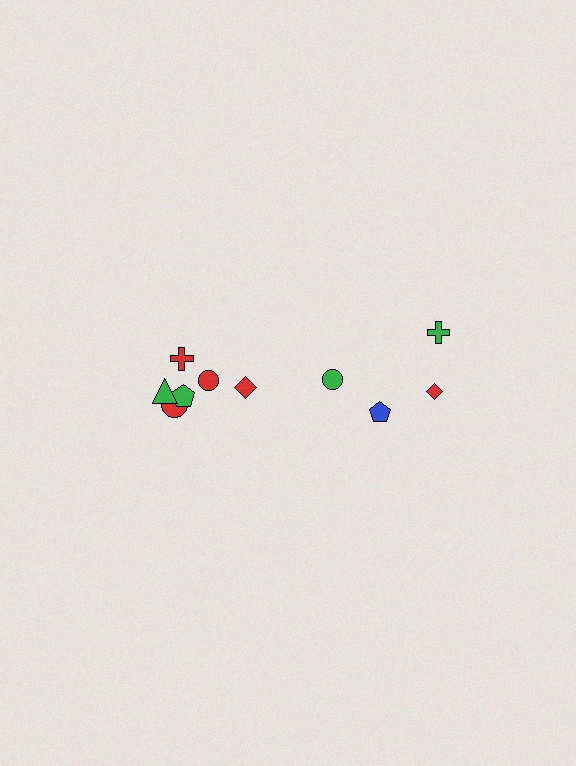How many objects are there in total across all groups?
There are 10 objects.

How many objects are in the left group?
There are 6 objects.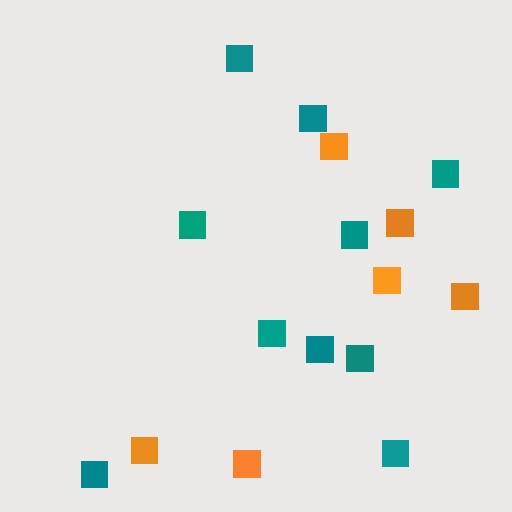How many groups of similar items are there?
There are 2 groups: one group of teal squares (10) and one group of orange squares (6).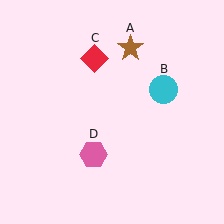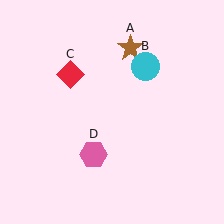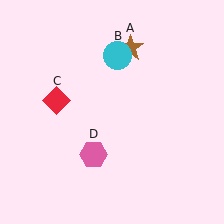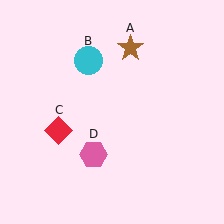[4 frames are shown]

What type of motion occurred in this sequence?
The cyan circle (object B), red diamond (object C) rotated counterclockwise around the center of the scene.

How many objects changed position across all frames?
2 objects changed position: cyan circle (object B), red diamond (object C).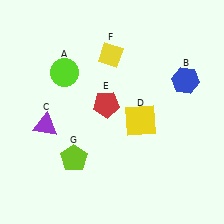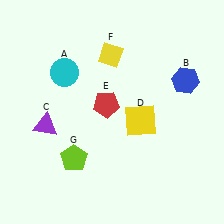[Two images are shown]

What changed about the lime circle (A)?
In Image 1, A is lime. In Image 2, it changed to cyan.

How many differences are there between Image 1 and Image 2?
There is 1 difference between the two images.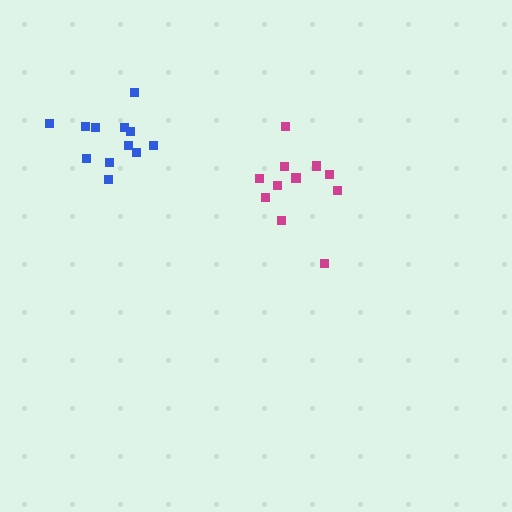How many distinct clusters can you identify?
There are 2 distinct clusters.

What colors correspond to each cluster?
The clusters are colored: blue, magenta.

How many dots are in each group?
Group 1: 12 dots, Group 2: 11 dots (23 total).